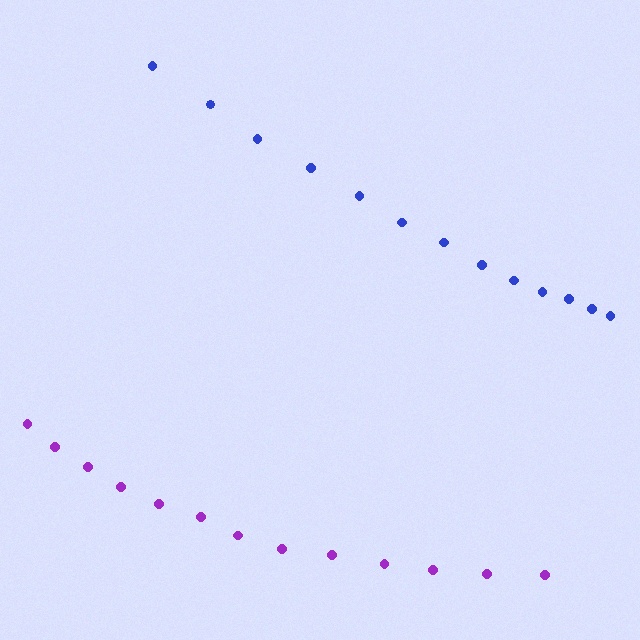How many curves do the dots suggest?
There are 2 distinct paths.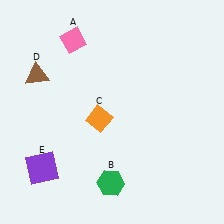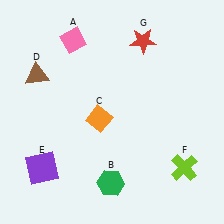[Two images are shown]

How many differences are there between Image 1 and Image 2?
There are 2 differences between the two images.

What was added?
A lime cross (F), a red star (G) were added in Image 2.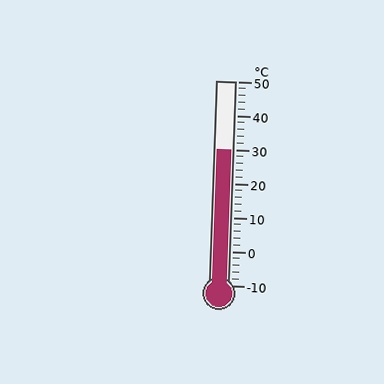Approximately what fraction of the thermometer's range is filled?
The thermometer is filled to approximately 65% of its range.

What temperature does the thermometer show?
The thermometer shows approximately 30°C.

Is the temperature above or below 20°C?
The temperature is above 20°C.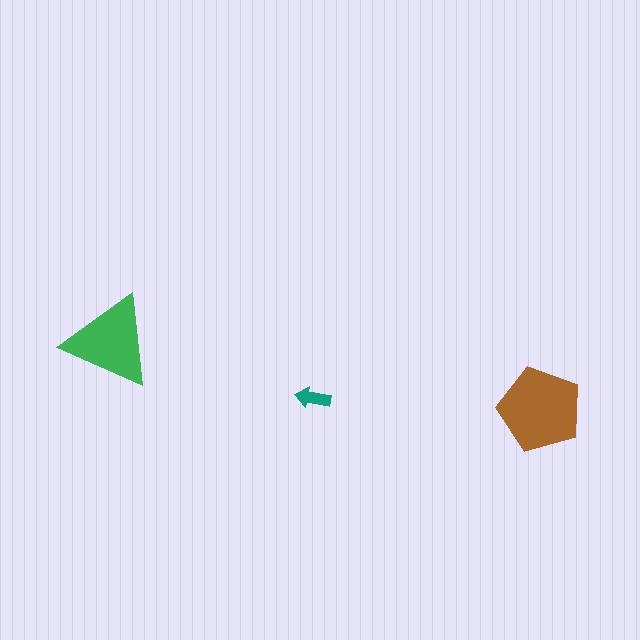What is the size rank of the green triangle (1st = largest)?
2nd.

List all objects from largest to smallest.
The brown pentagon, the green triangle, the teal arrow.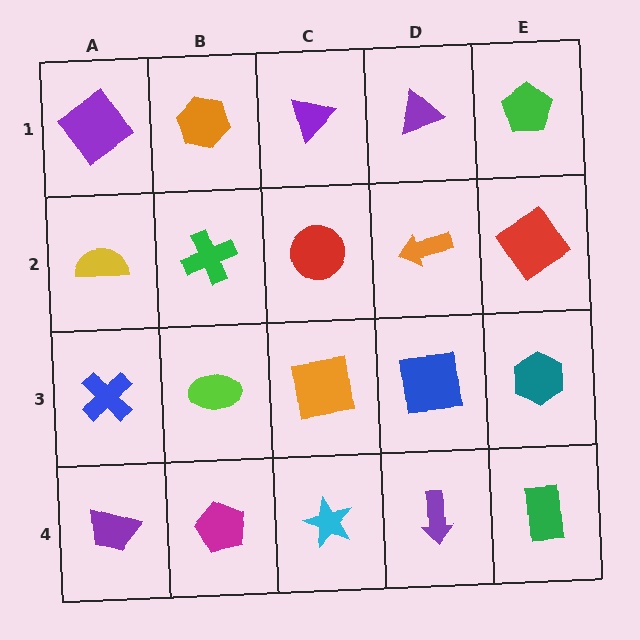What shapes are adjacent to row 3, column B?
A green cross (row 2, column B), a magenta pentagon (row 4, column B), a blue cross (row 3, column A), an orange square (row 3, column C).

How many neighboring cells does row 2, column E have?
3.